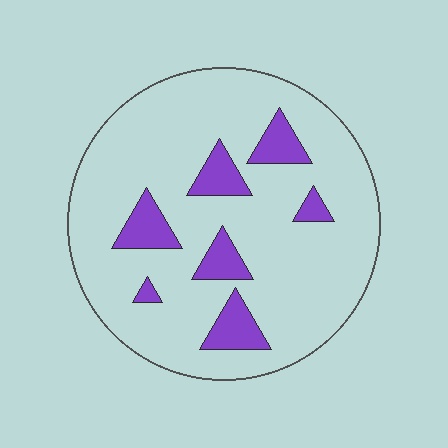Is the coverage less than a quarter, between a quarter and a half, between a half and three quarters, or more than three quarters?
Less than a quarter.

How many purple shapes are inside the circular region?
7.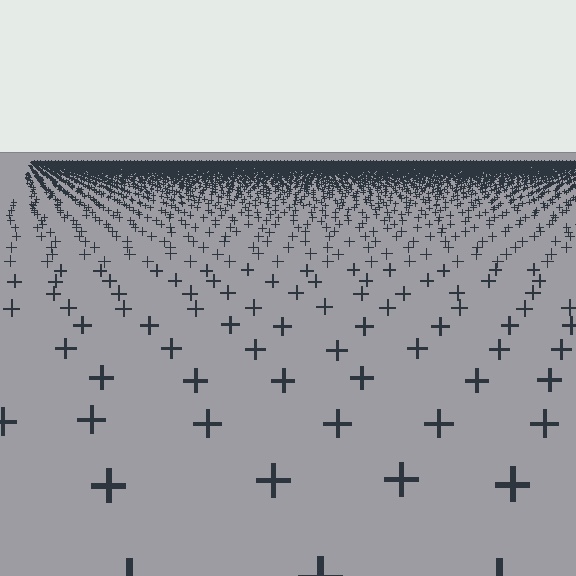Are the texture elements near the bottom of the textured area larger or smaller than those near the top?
Larger. Near the bottom, elements are closer to the viewer and appear at a bigger on-screen size.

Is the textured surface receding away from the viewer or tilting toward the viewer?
The surface is receding away from the viewer. Texture elements get smaller and denser toward the top.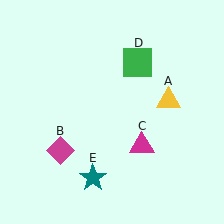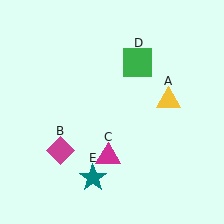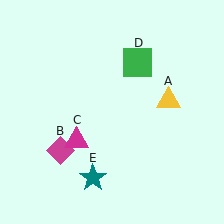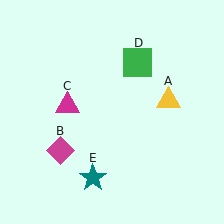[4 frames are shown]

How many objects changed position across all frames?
1 object changed position: magenta triangle (object C).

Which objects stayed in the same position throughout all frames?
Yellow triangle (object A) and magenta diamond (object B) and green square (object D) and teal star (object E) remained stationary.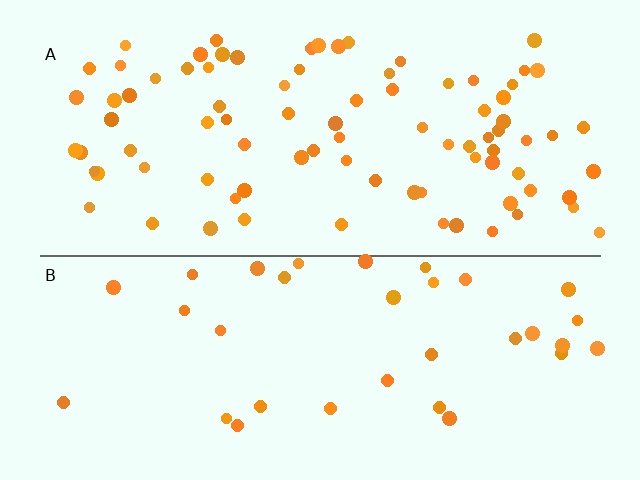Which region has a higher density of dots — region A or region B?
A (the top).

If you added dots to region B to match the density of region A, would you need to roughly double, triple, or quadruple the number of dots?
Approximately double.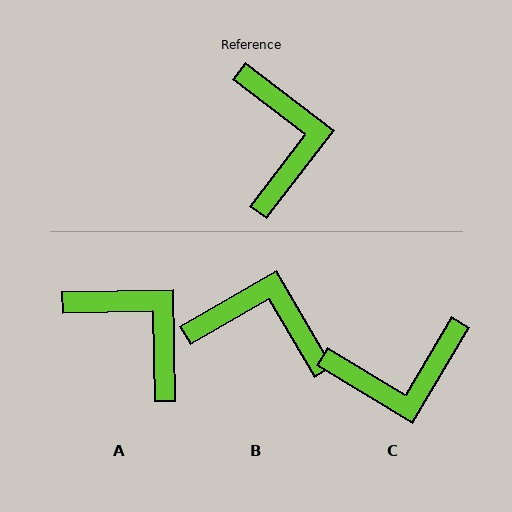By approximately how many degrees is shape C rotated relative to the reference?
Approximately 84 degrees clockwise.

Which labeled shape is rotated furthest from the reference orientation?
C, about 84 degrees away.